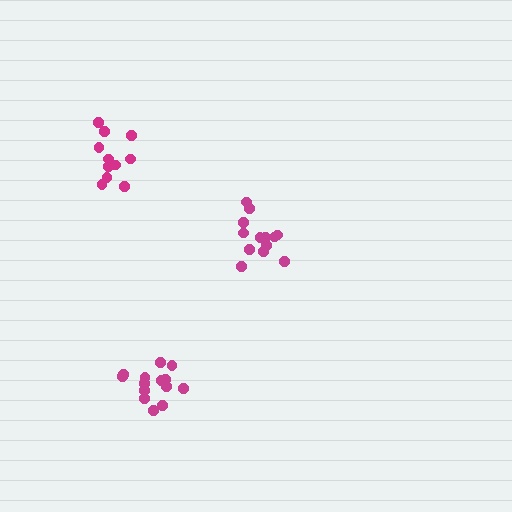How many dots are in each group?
Group 1: 13 dots, Group 2: 12 dots, Group 3: 14 dots (39 total).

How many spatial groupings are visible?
There are 3 spatial groupings.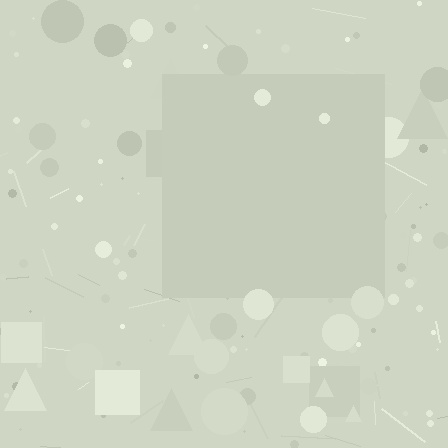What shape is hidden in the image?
A square is hidden in the image.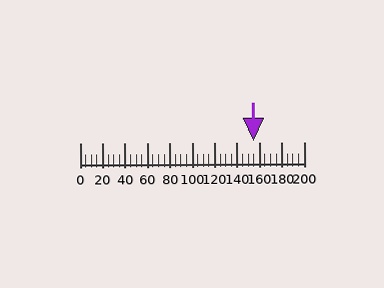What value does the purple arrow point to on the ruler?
The purple arrow points to approximately 155.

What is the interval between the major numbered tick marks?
The major tick marks are spaced 20 units apart.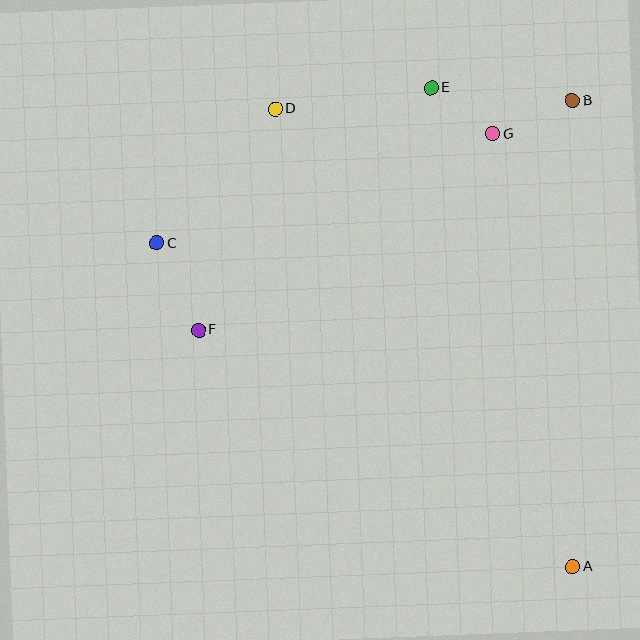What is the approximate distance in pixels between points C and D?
The distance between C and D is approximately 179 pixels.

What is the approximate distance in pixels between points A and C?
The distance between A and C is approximately 527 pixels.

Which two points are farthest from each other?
Points A and D are farthest from each other.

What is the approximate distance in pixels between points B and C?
The distance between B and C is approximately 440 pixels.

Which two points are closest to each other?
Points E and G are closest to each other.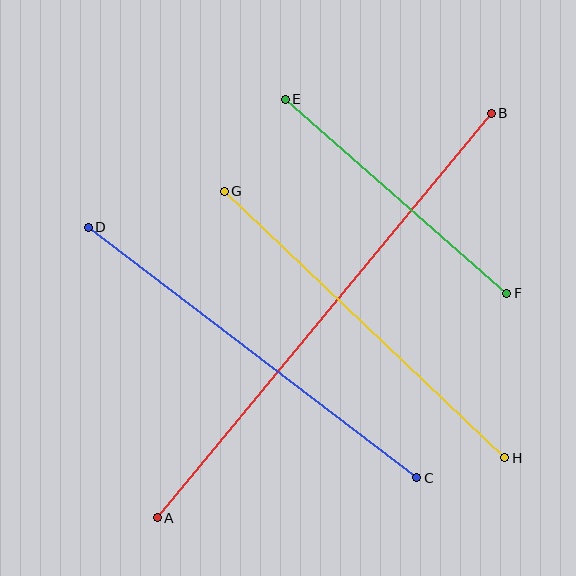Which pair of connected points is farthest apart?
Points A and B are farthest apart.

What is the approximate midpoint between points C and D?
The midpoint is at approximately (252, 352) pixels.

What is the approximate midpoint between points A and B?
The midpoint is at approximately (324, 315) pixels.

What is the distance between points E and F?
The distance is approximately 294 pixels.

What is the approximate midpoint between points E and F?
The midpoint is at approximately (396, 196) pixels.